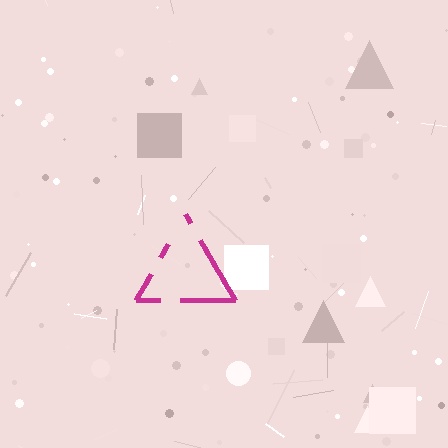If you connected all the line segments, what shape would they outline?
They would outline a triangle.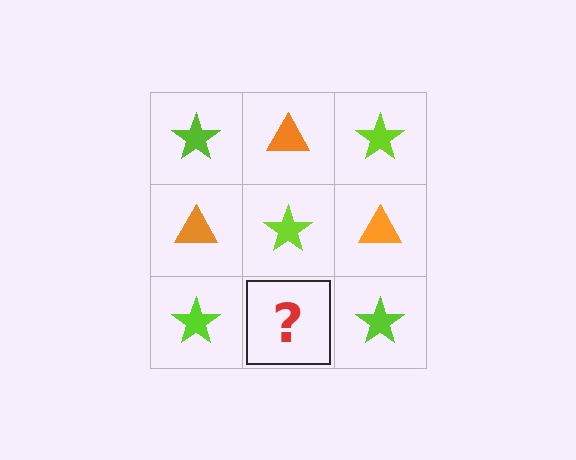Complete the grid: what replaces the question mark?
The question mark should be replaced with an orange triangle.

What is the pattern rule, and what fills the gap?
The rule is that it alternates lime star and orange triangle in a checkerboard pattern. The gap should be filled with an orange triangle.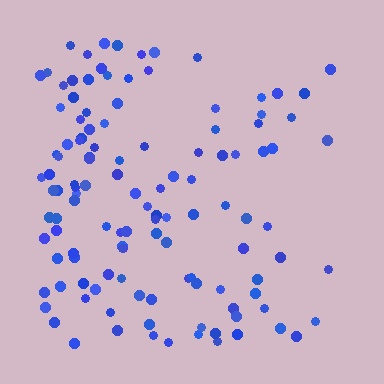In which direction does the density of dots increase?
From right to left, with the left side densest.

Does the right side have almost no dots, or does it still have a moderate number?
Still a moderate number, just noticeably fewer than the left.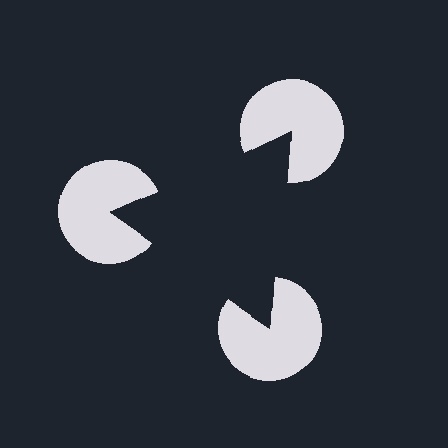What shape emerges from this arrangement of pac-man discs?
An illusory triangle — its edges are inferred from the aligned wedge cuts in the pac-man discs, not physically drawn.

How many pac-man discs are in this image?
There are 3 — one at each vertex of the illusory triangle.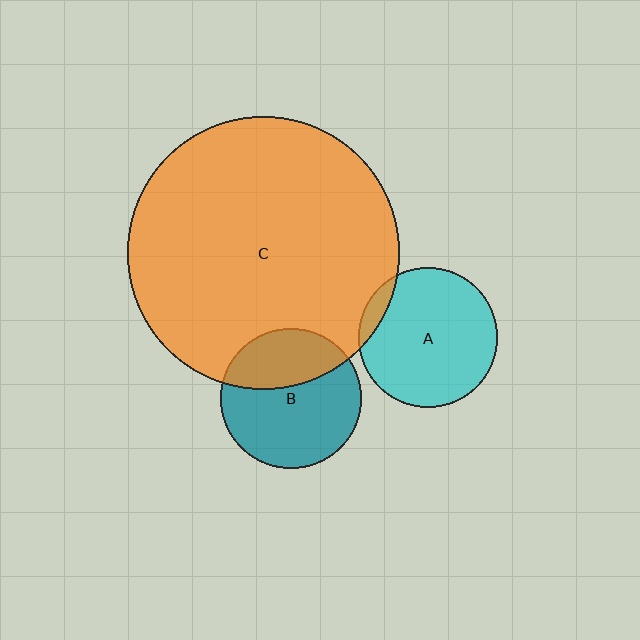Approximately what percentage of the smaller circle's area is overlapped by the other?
Approximately 35%.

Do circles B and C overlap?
Yes.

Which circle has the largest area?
Circle C (orange).